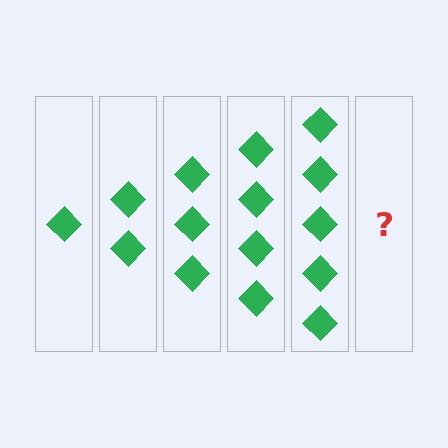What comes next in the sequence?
The next element should be 6 diamonds.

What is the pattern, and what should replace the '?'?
The pattern is that each step adds one more diamond. The '?' should be 6 diamonds.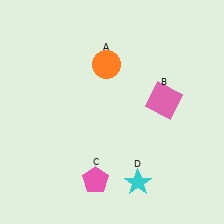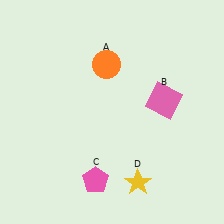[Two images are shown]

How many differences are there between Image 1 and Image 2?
There is 1 difference between the two images.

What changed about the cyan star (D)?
In Image 1, D is cyan. In Image 2, it changed to yellow.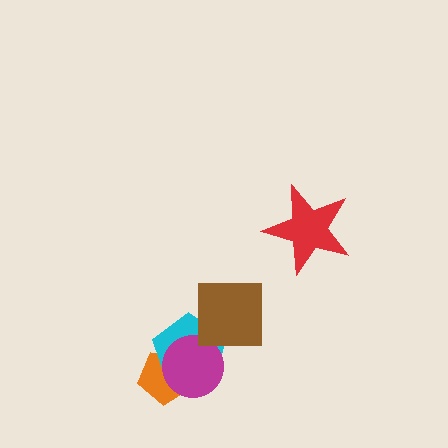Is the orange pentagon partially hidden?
Yes, it is partially covered by another shape.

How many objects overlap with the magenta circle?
2 objects overlap with the magenta circle.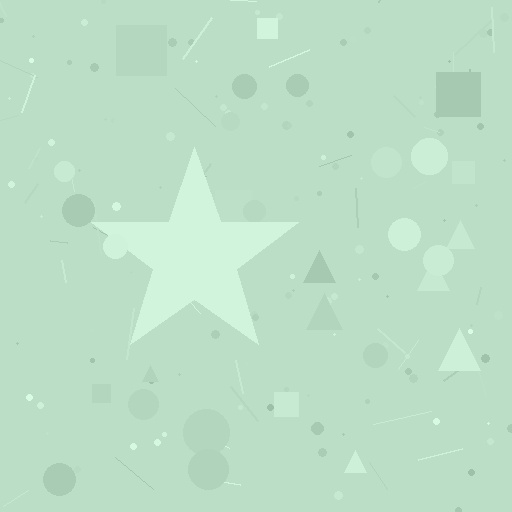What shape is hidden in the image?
A star is hidden in the image.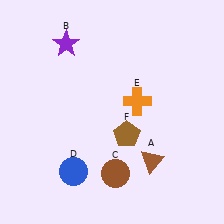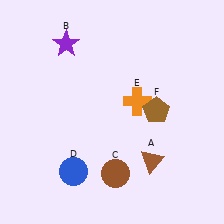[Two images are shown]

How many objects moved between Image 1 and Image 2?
1 object moved between the two images.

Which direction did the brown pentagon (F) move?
The brown pentagon (F) moved right.